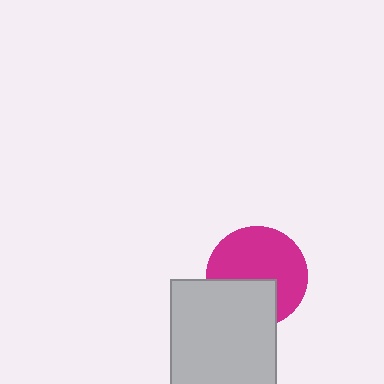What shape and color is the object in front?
The object in front is a light gray rectangle.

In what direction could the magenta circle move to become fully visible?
The magenta circle could move up. That would shift it out from behind the light gray rectangle entirely.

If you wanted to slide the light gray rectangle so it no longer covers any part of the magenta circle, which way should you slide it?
Slide it down — that is the most direct way to separate the two shapes.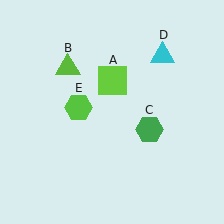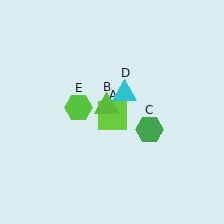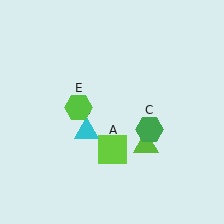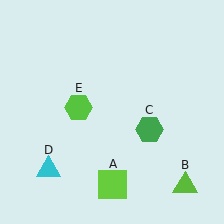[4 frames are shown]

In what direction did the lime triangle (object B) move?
The lime triangle (object B) moved down and to the right.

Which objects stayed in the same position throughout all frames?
Green hexagon (object C) and lime hexagon (object E) remained stationary.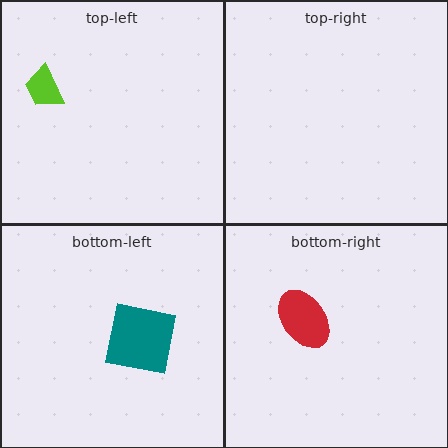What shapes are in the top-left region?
The lime trapezoid.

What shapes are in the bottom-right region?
The red ellipse.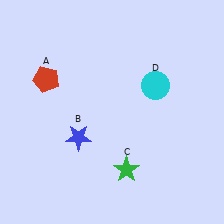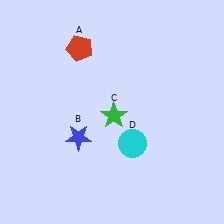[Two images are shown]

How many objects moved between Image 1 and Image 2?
3 objects moved between the two images.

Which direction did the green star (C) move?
The green star (C) moved up.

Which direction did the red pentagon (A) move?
The red pentagon (A) moved right.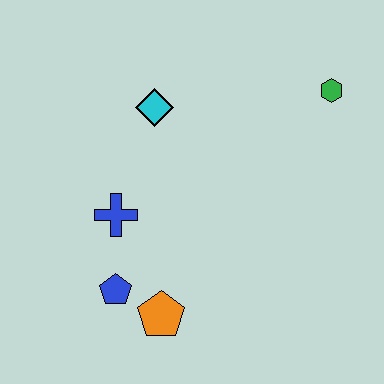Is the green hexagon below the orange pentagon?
No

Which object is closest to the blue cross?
The blue pentagon is closest to the blue cross.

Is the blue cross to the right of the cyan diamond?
No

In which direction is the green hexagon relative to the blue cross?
The green hexagon is to the right of the blue cross.